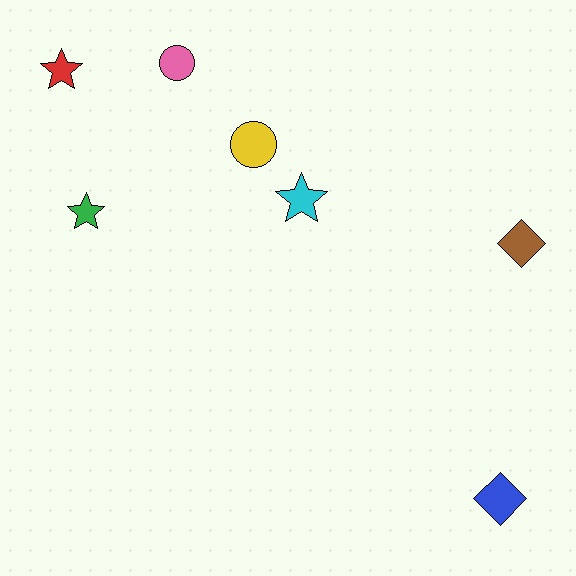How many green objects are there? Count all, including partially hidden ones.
There is 1 green object.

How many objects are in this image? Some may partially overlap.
There are 7 objects.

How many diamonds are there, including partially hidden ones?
There are 2 diamonds.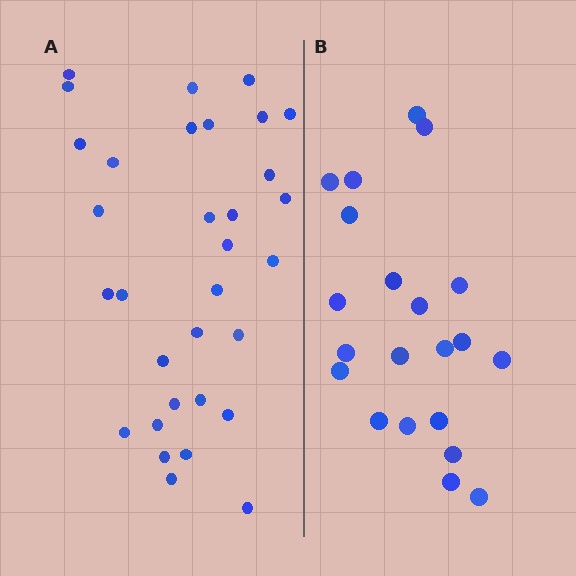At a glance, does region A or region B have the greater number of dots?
Region A (the left region) has more dots.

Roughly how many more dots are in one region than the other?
Region A has roughly 12 or so more dots than region B.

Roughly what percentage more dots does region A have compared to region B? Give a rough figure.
About 50% more.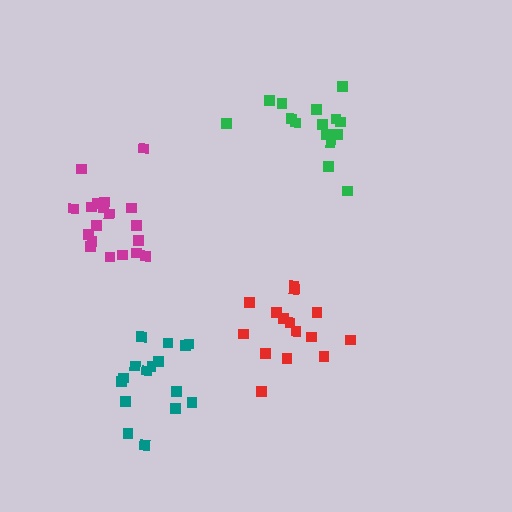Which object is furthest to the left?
The magenta cluster is leftmost.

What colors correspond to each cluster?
The clusters are colored: teal, red, magenta, green.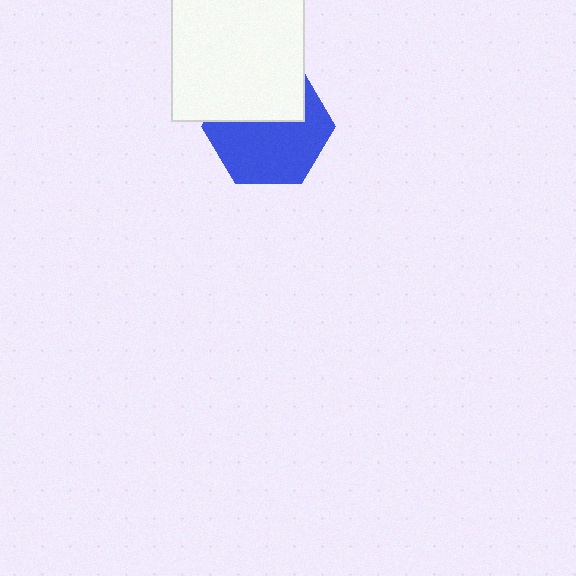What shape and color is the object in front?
The object in front is a white rectangle.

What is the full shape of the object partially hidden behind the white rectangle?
The partially hidden object is a blue hexagon.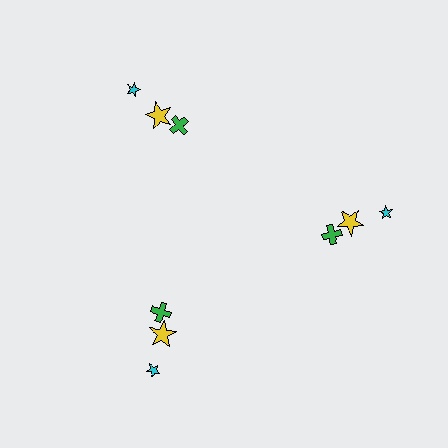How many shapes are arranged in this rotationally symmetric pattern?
There are 9 shapes, arranged in 3 groups of 3.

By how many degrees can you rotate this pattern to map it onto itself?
The pattern maps onto itself every 120 degrees of rotation.